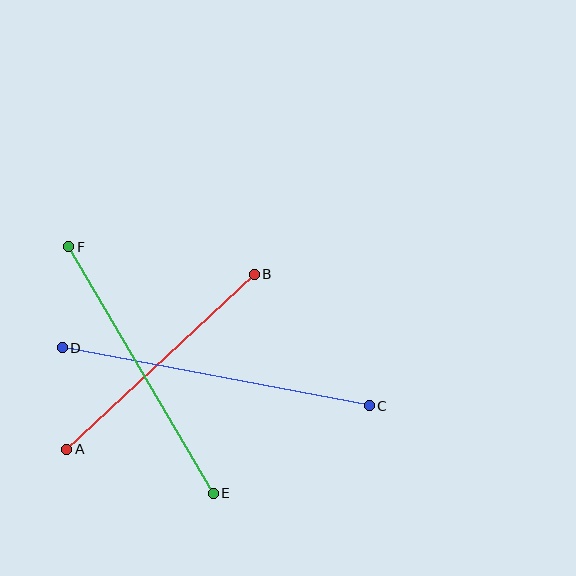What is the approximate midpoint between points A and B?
The midpoint is at approximately (161, 362) pixels.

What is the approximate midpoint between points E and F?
The midpoint is at approximately (141, 370) pixels.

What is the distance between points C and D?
The distance is approximately 313 pixels.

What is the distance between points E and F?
The distance is approximately 286 pixels.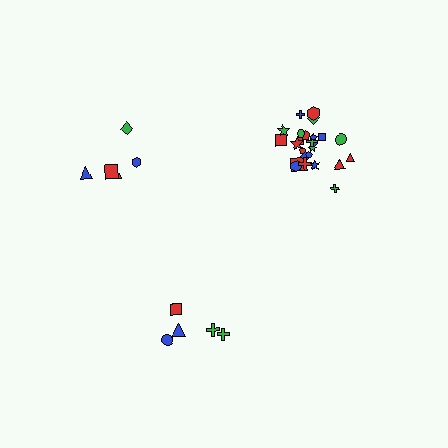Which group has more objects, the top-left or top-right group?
The top-right group.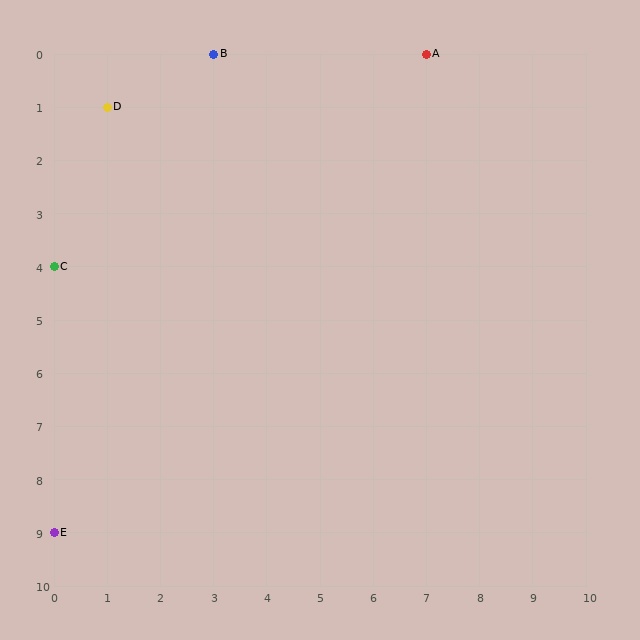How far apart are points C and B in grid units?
Points C and B are 3 columns and 4 rows apart (about 5.0 grid units diagonally).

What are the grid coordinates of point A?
Point A is at grid coordinates (7, 0).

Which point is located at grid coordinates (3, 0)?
Point B is at (3, 0).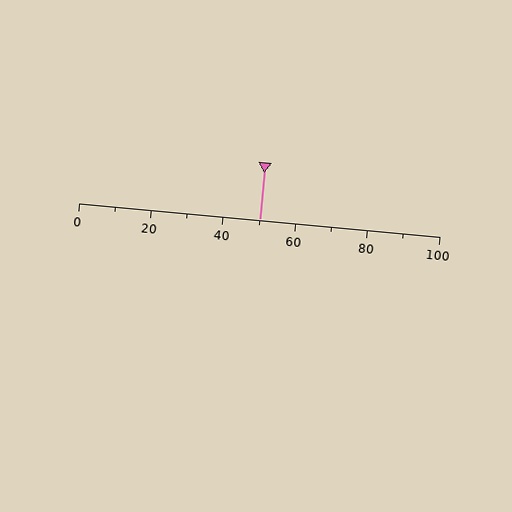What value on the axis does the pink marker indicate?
The marker indicates approximately 50.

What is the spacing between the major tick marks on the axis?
The major ticks are spaced 20 apart.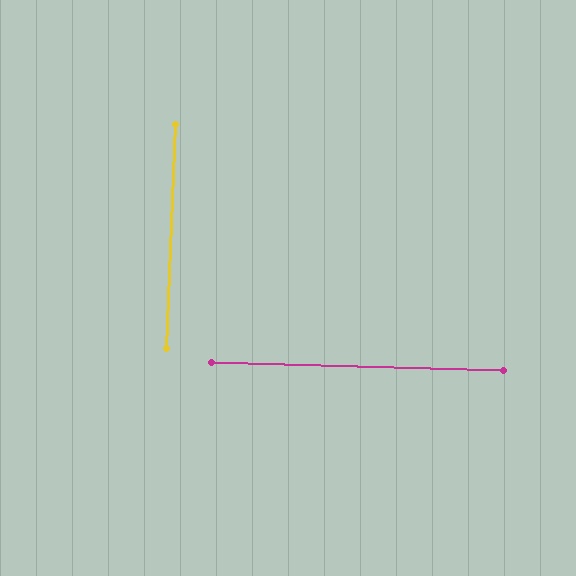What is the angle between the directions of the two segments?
Approximately 89 degrees.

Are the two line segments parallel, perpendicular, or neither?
Perpendicular — they meet at approximately 89°.